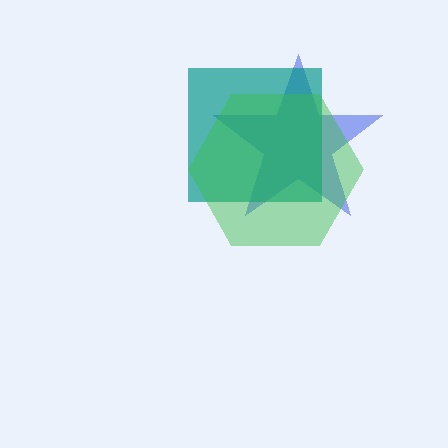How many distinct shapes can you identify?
There are 3 distinct shapes: a blue star, a teal square, a green hexagon.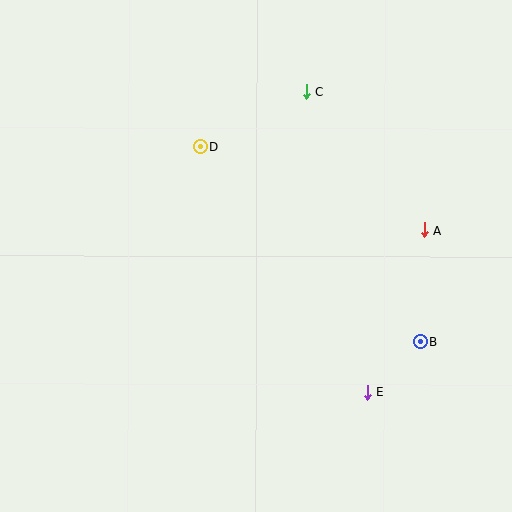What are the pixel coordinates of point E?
Point E is at (367, 392).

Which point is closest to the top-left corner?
Point D is closest to the top-left corner.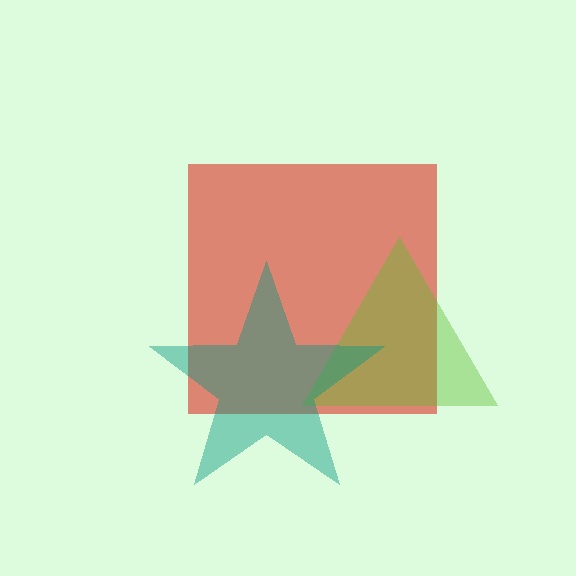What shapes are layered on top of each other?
The layered shapes are: a red square, a lime triangle, a teal star.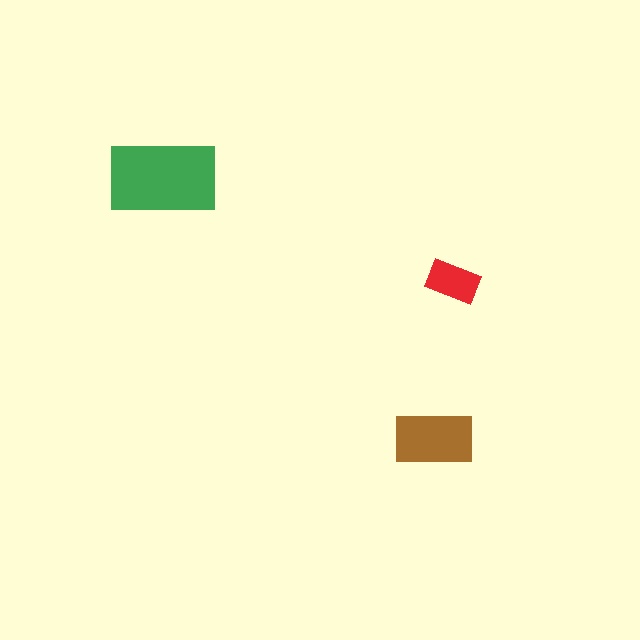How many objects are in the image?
There are 3 objects in the image.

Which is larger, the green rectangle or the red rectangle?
The green one.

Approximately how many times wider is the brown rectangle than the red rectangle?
About 1.5 times wider.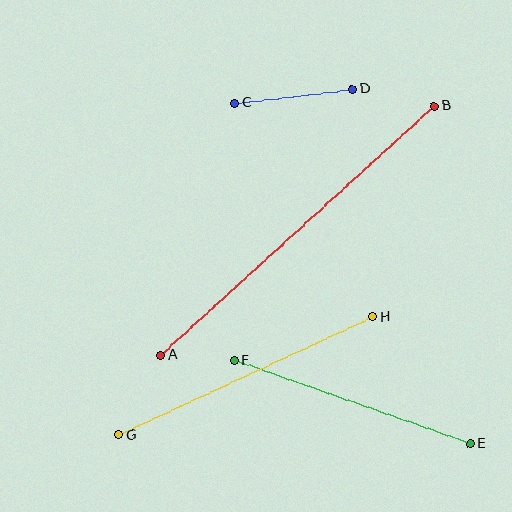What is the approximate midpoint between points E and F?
The midpoint is at approximately (352, 402) pixels.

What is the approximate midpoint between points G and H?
The midpoint is at approximately (246, 376) pixels.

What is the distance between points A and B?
The distance is approximately 370 pixels.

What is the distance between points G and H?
The distance is approximately 281 pixels.